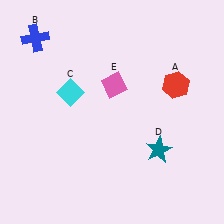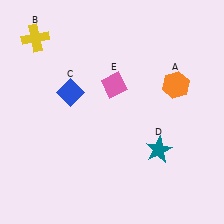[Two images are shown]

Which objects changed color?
A changed from red to orange. B changed from blue to yellow. C changed from cyan to blue.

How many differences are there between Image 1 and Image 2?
There are 3 differences between the two images.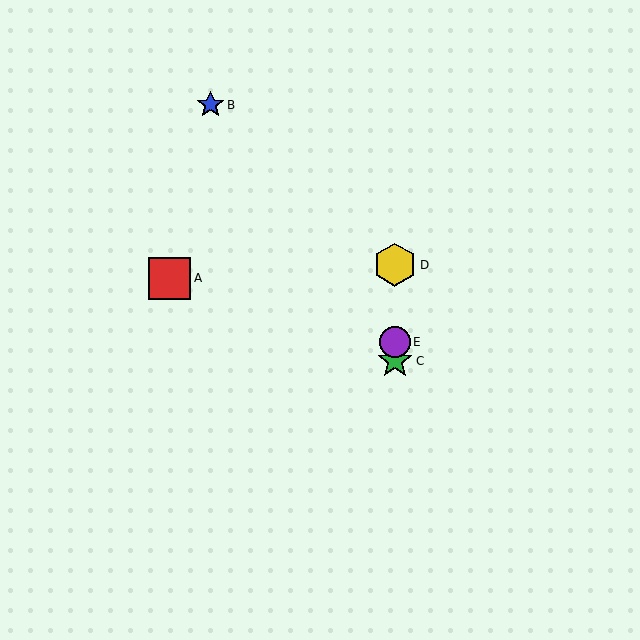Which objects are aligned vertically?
Objects C, D, E are aligned vertically.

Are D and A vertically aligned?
No, D is at x≈395 and A is at x≈170.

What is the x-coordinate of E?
Object E is at x≈395.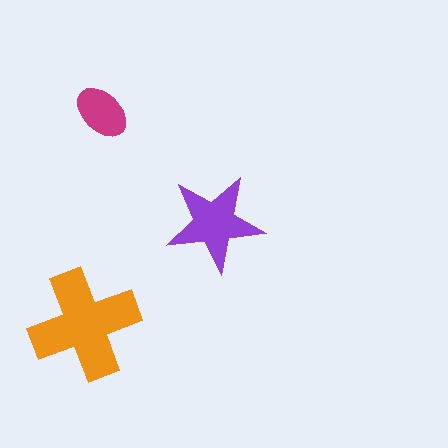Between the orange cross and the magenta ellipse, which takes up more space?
The orange cross.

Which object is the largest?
The orange cross.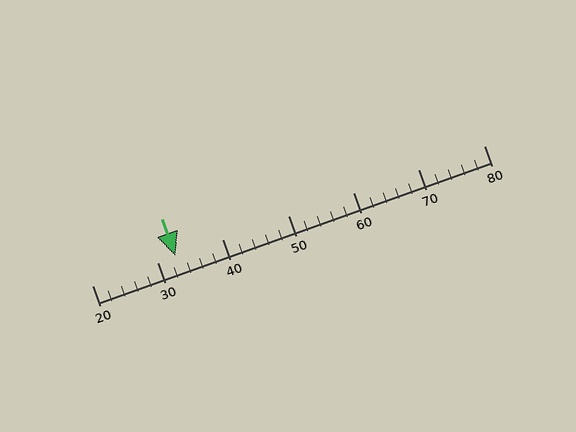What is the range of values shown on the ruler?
The ruler shows values from 20 to 80.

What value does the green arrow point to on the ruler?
The green arrow points to approximately 33.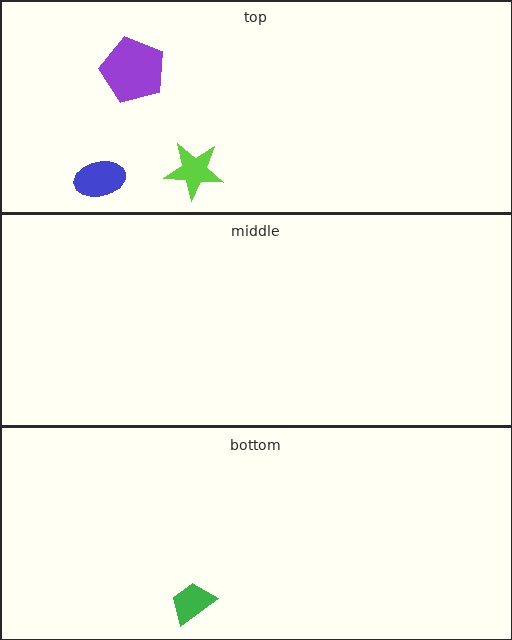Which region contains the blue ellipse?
The top region.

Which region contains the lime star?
The top region.